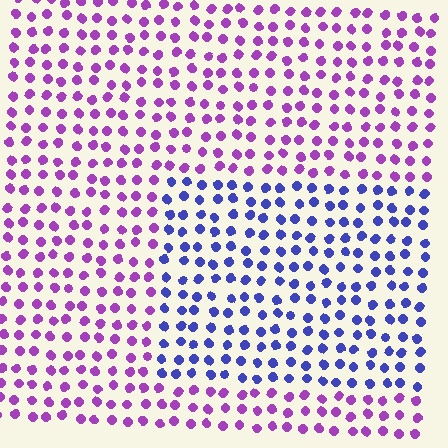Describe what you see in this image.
The image is filled with small purple elements in a uniform arrangement. A rectangle-shaped region is visible where the elements are tinted to a slightly different hue, forming a subtle color boundary.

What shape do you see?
I see a rectangle.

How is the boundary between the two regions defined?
The boundary is defined purely by a slight shift in hue (about 51 degrees). Spacing, size, and orientation are identical on both sides.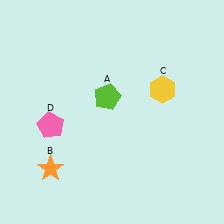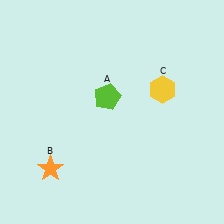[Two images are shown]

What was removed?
The pink pentagon (D) was removed in Image 2.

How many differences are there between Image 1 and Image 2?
There is 1 difference between the two images.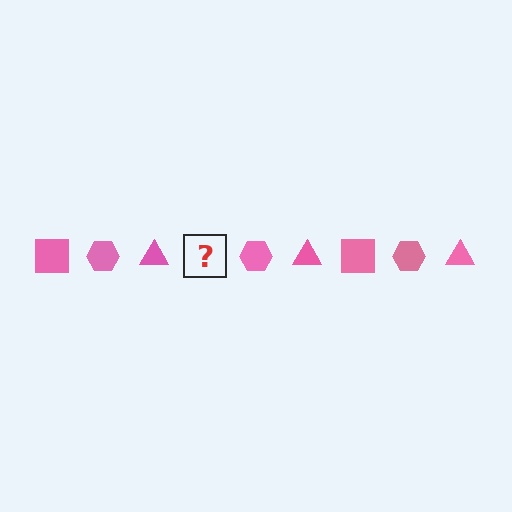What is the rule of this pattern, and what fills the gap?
The rule is that the pattern cycles through square, hexagon, triangle shapes in pink. The gap should be filled with a pink square.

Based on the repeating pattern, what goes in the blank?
The blank should be a pink square.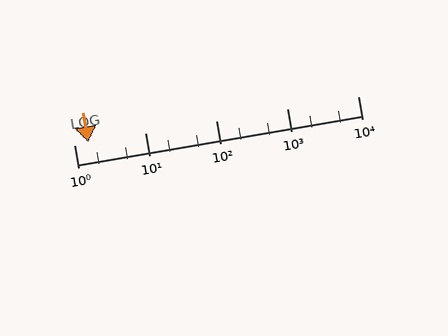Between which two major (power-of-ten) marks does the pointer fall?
The pointer is between 1 and 10.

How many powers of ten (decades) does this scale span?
The scale spans 4 decades, from 1 to 10000.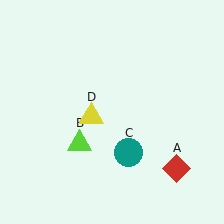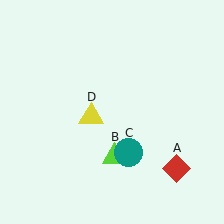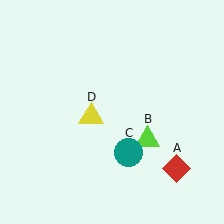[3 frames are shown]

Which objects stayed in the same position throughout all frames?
Red diamond (object A) and teal circle (object C) and yellow triangle (object D) remained stationary.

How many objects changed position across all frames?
1 object changed position: lime triangle (object B).